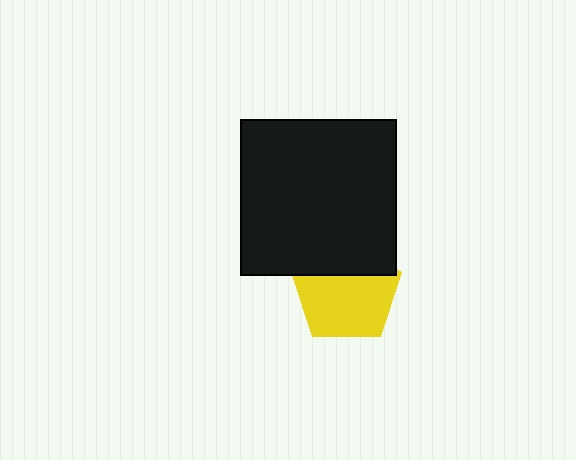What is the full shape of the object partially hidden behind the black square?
The partially hidden object is a yellow pentagon.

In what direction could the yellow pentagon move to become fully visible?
The yellow pentagon could move down. That would shift it out from behind the black square entirely.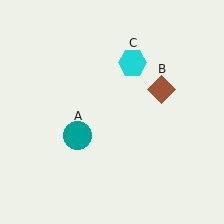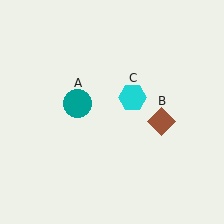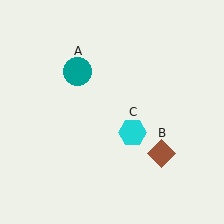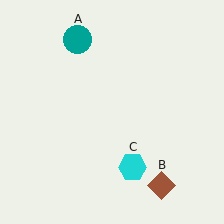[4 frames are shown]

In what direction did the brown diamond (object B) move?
The brown diamond (object B) moved down.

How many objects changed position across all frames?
3 objects changed position: teal circle (object A), brown diamond (object B), cyan hexagon (object C).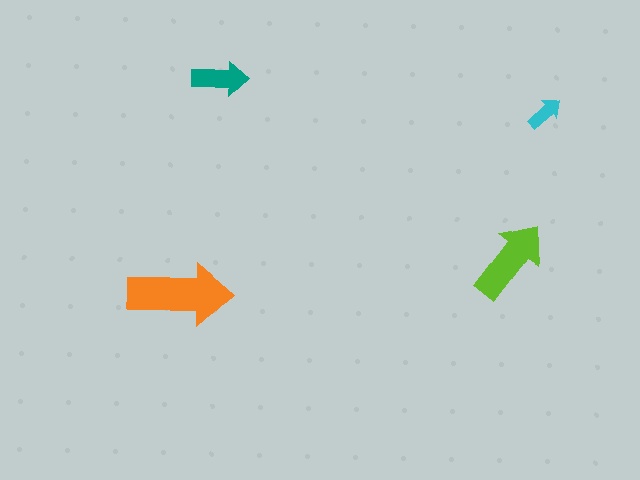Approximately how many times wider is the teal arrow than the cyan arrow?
About 1.5 times wider.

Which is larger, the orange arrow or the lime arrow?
The orange one.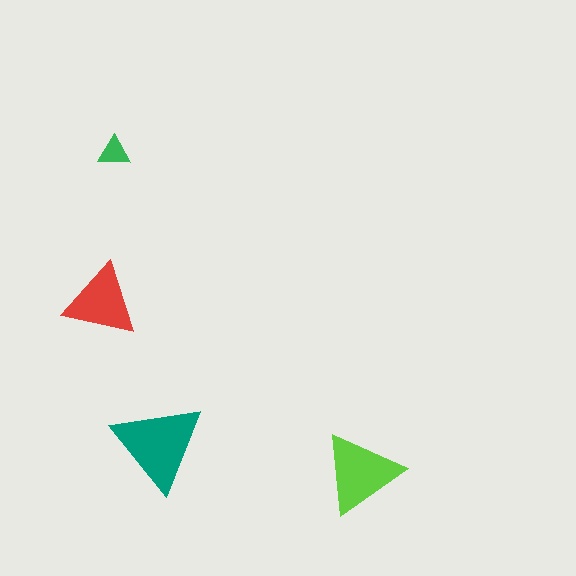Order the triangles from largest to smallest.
the teal one, the lime one, the red one, the green one.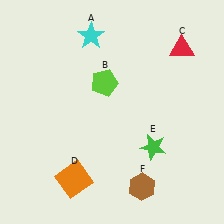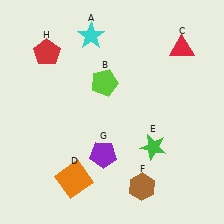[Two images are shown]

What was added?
A purple pentagon (G), a red pentagon (H) were added in Image 2.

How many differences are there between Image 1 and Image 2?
There are 2 differences between the two images.